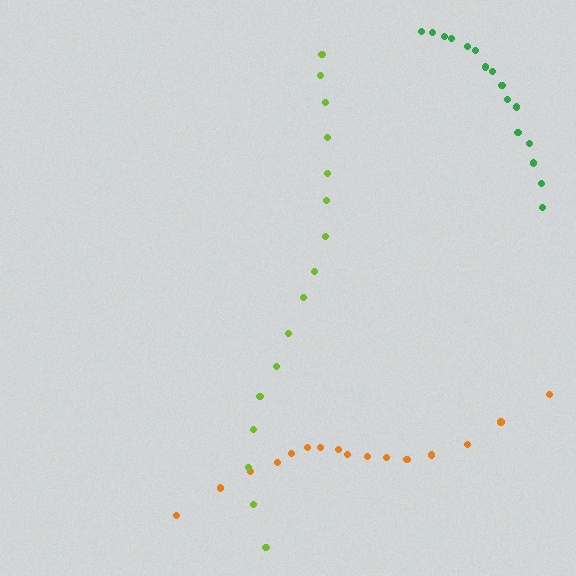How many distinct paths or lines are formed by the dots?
There are 3 distinct paths.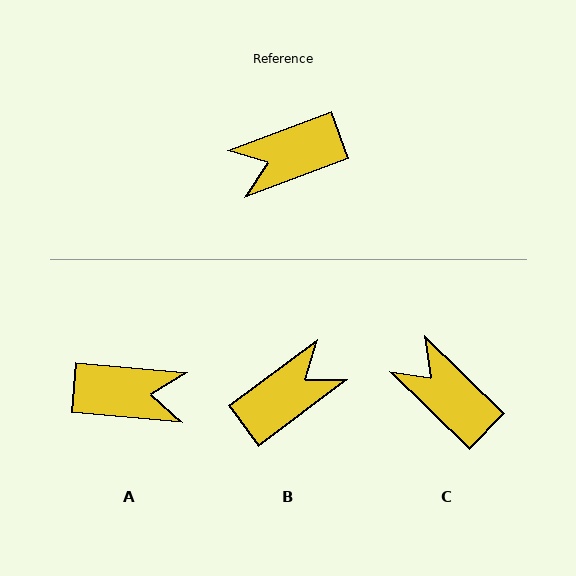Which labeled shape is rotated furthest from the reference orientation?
B, about 164 degrees away.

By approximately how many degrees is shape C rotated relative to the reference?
Approximately 64 degrees clockwise.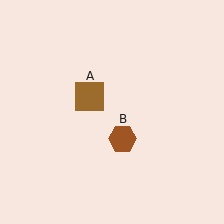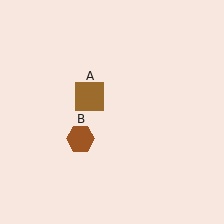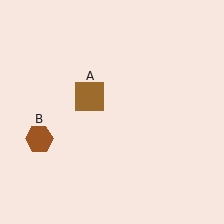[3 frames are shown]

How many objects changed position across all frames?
1 object changed position: brown hexagon (object B).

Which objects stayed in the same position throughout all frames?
Brown square (object A) remained stationary.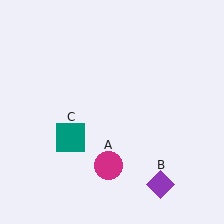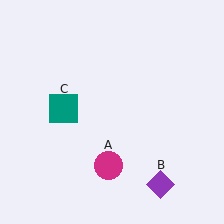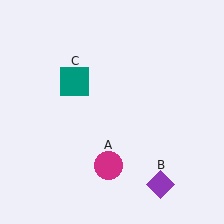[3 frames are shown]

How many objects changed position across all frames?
1 object changed position: teal square (object C).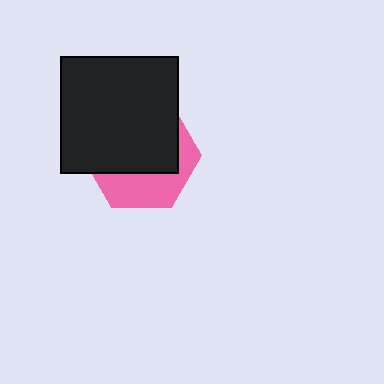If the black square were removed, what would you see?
You would see the complete pink hexagon.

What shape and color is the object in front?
The object in front is a black square.